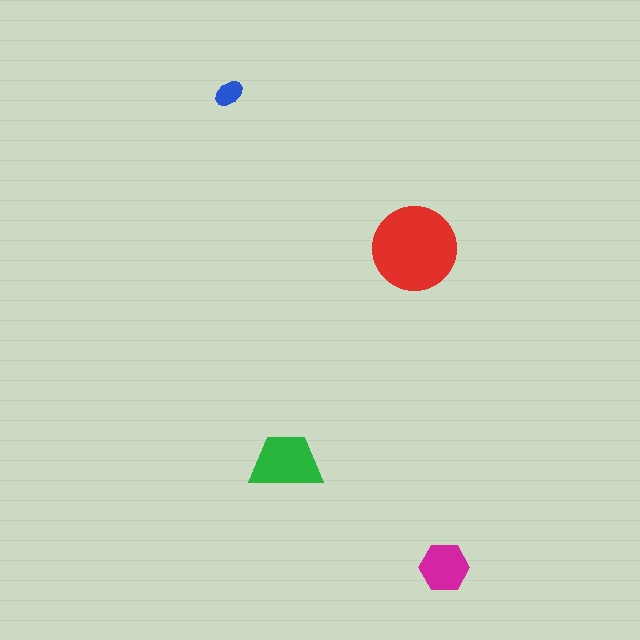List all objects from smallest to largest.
The blue ellipse, the magenta hexagon, the green trapezoid, the red circle.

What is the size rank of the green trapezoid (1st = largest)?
2nd.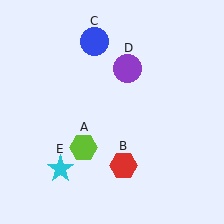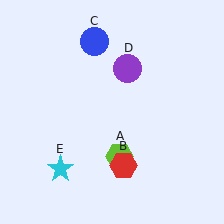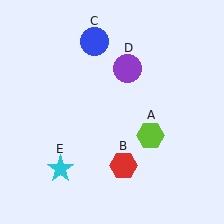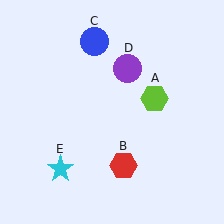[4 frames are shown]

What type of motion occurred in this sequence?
The lime hexagon (object A) rotated counterclockwise around the center of the scene.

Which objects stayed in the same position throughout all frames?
Red hexagon (object B) and blue circle (object C) and purple circle (object D) and cyan star (object E) remained stationary.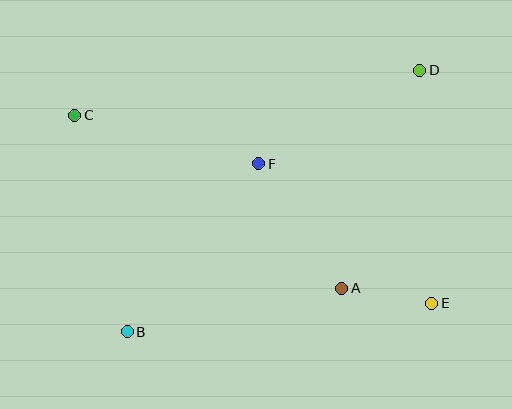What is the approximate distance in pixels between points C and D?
The distance between C and D is approximately 348 pixels.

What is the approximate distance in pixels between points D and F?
The distance between D and F is approximately 186 pixels.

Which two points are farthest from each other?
Points C and E are farthest from each other.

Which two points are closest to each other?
Points A and E are closest to each other.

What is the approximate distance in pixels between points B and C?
The distance between B and C is approximately 223 pixels.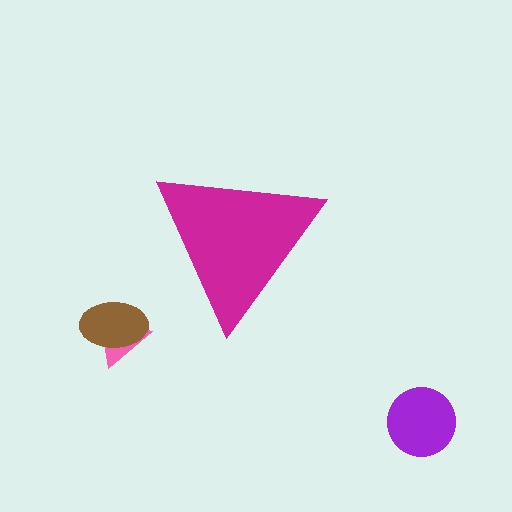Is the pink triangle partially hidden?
No, the pink triangle is fully visible.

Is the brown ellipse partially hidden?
No, the brown ellipse is fully visible.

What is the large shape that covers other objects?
A magenta triangle.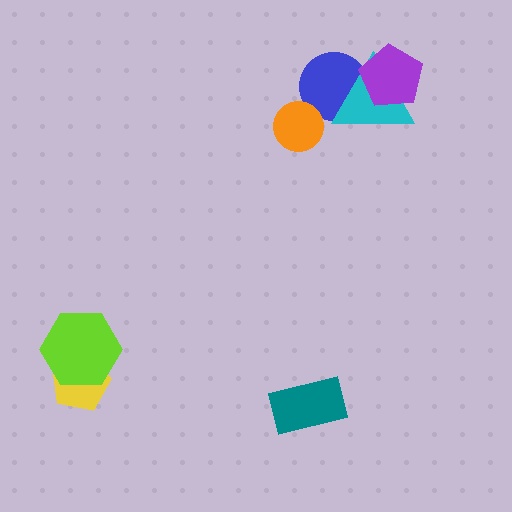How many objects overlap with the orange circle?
1 object overlaps with the orange circle.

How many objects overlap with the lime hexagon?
1 object overlaps with the lime hexagon.